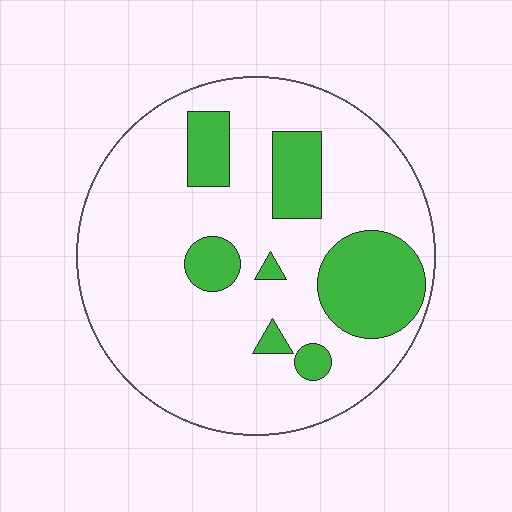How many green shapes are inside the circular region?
7.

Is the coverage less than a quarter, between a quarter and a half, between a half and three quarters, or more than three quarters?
Less than a quarter.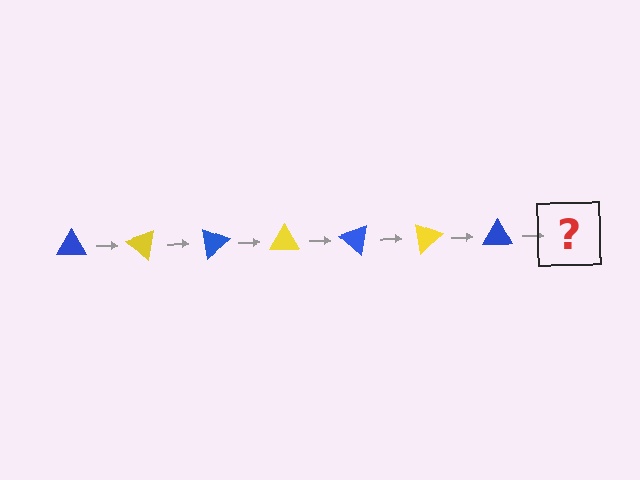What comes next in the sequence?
The next element should be a yellow triangle, rotated 280 degrees from the start.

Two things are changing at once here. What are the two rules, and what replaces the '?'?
The two rules are that it rotates 40 degrees each step and the color cycles through blue and yellow. The '?' should be a yellow triangle, rotated 280 degrees from the start.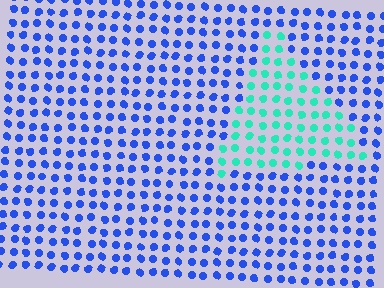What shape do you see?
I see a triangle.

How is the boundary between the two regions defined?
The boundary is defined purely by a slight shift in hue (about 63 degrees). Spacing, size, and orientation are identical on both sides.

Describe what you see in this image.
The image is filled with small blue elements in a uniform arrangement. A triangle-shaped region is visible where the elements are tinted to a slightly different hue, forming a subtle color boundary.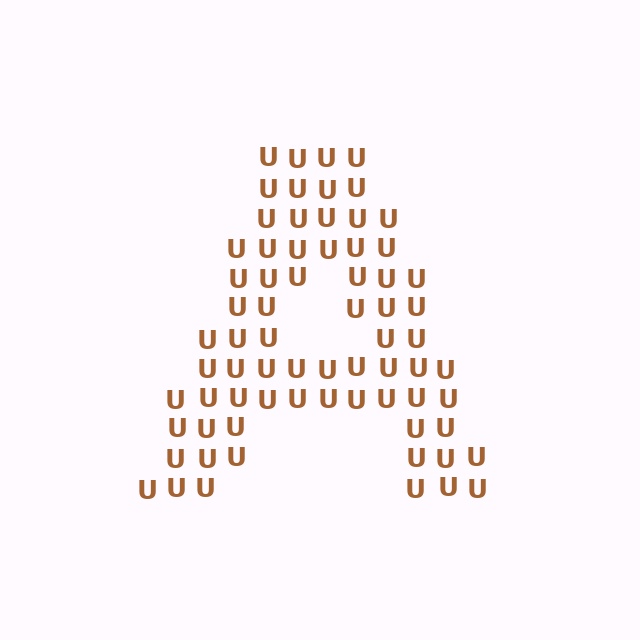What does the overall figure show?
The overall figure shows the letter A.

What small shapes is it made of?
It is made of small letter U's.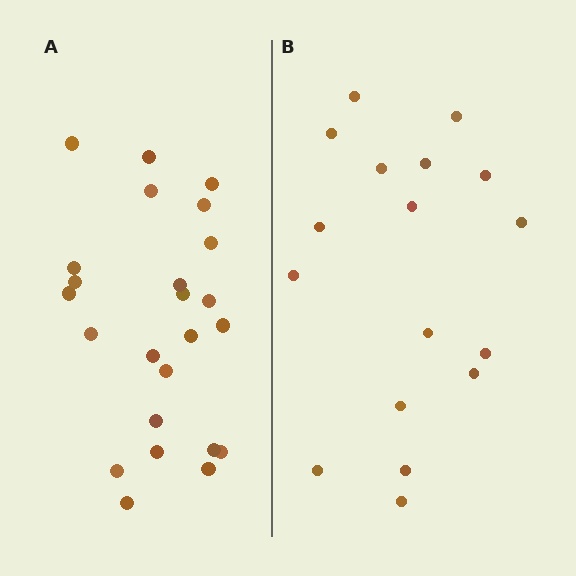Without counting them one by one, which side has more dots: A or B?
Region A (the left region) has more dots.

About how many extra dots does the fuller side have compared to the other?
Region A has roughly 8 or so more dots than region B.